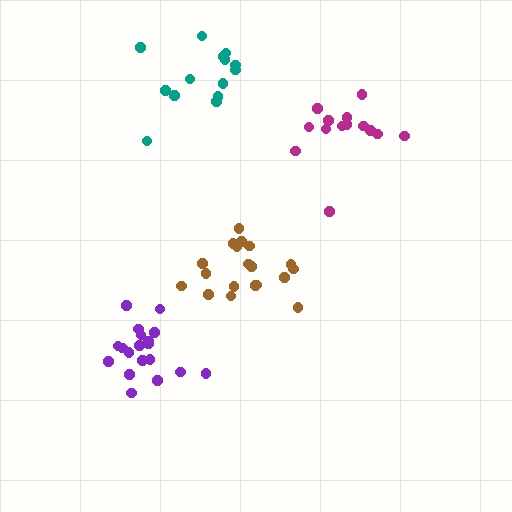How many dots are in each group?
Group 1: 14 dots, Group 2: 19 dots, Group 3: 14 dots, Group 4: 19 dots (66 total).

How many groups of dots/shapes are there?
There are 4 groups.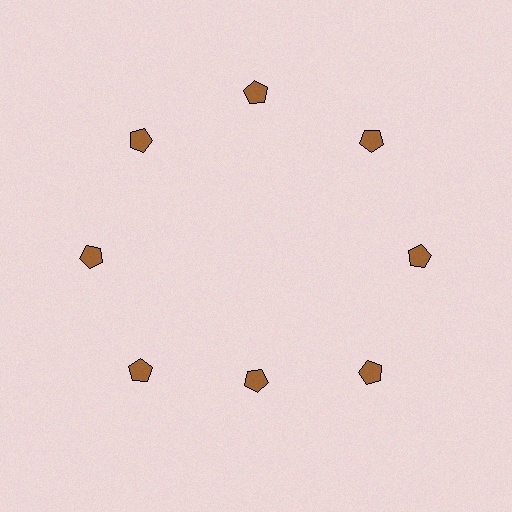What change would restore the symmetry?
The symmetry would be restored by moving it outward, back onto the ring so that all 8 pentagons sit at equal angles and equal distance from the center.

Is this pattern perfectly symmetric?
No. The 8 brown pentagons are arranged in a ring, but one element near the 6 o'clock position is pulled inward toward the center, breaking the 8-fold rotational symmetry.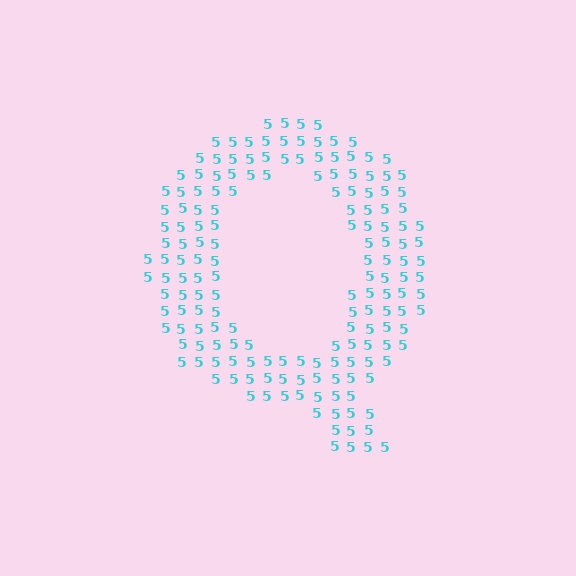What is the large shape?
The large shape is the letter Q.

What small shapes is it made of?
It is made of small digit 5's.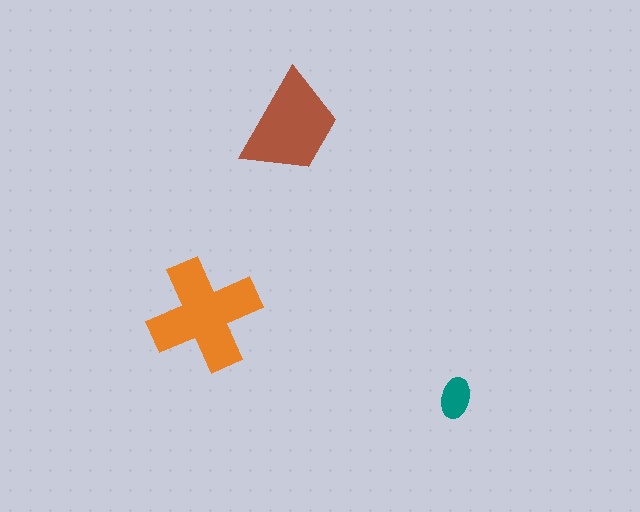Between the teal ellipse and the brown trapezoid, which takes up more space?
The brown trapezoid.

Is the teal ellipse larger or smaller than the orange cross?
Smaller.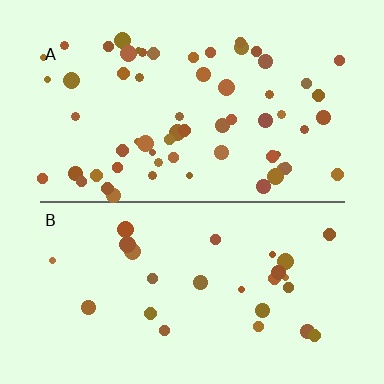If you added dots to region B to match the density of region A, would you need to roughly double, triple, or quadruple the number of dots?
Approximately double.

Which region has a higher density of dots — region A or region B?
A (the top).